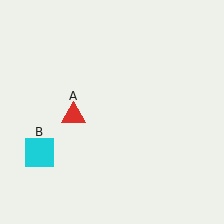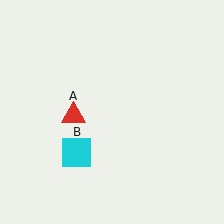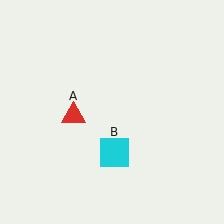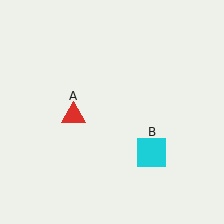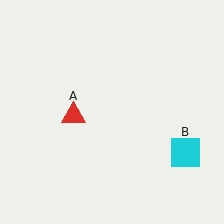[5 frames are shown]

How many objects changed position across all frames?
1 object changed position: cyan square (object B).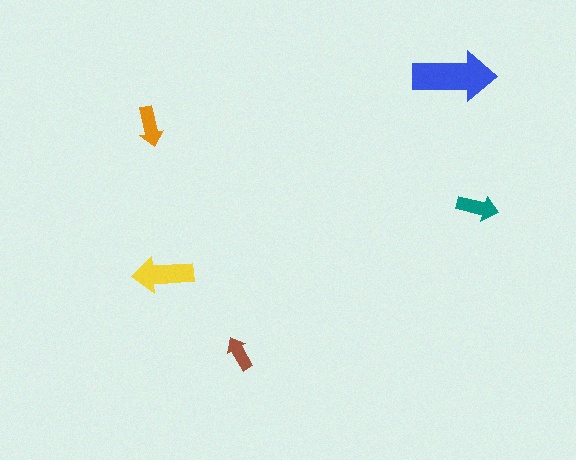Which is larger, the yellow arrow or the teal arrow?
The yellow one.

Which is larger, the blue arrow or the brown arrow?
The blue one.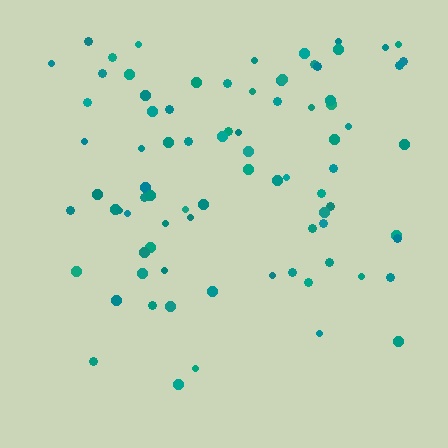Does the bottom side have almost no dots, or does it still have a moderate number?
Still a moderate number, just noticeably fewer than the top.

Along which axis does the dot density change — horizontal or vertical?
Vertical.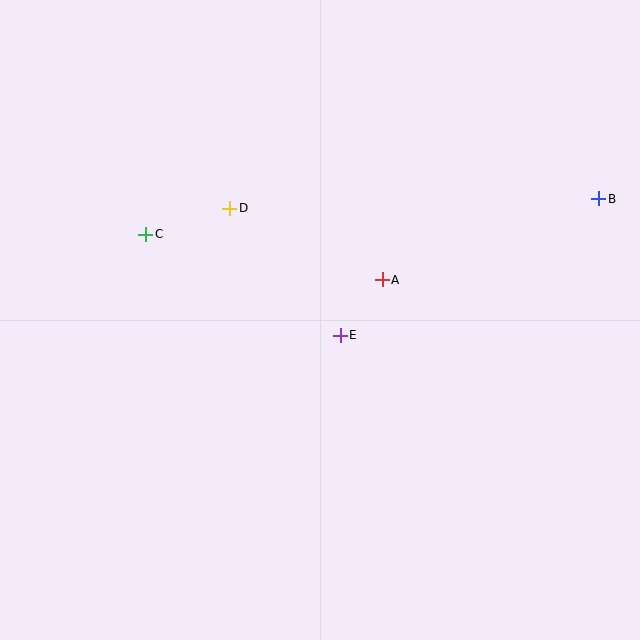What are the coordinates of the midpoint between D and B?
The midpoint between D and B is at (414, 203).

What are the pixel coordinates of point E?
Point E is at (340, 335).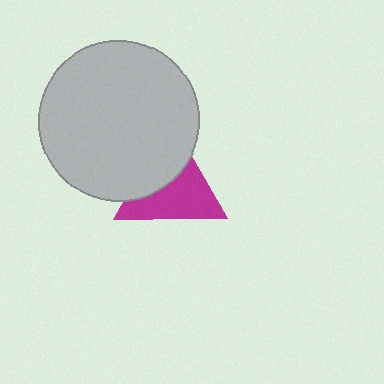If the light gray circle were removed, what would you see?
You would see the complete magenta triangle.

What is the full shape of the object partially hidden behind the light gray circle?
The partially hidden object is a magenta triangle.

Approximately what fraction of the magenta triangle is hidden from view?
Roughly 41% of the magenta triangle is hidden behind the light gray circle.